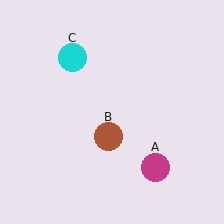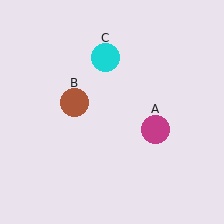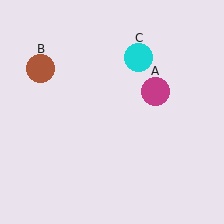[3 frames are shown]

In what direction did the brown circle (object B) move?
The brown circle (object B) moved up and to the left.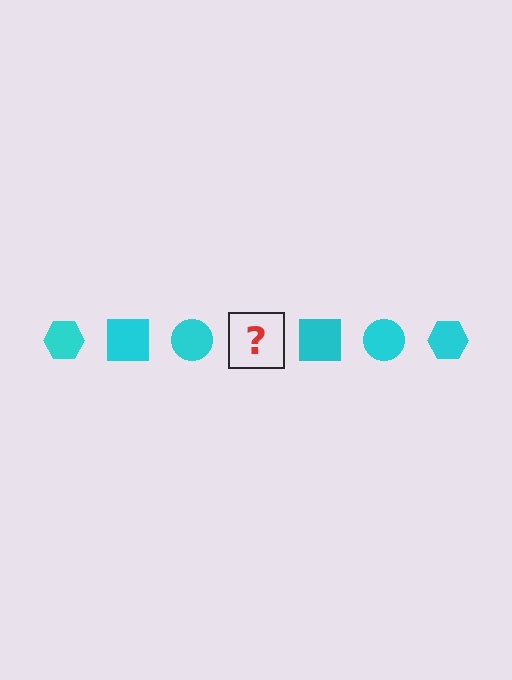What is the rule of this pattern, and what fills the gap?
The rule is that the pattern cycles through hexagon, square, circle shapes in cyan. The gap should be filled with a cyan hexagon.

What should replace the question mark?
The question mark should be replaced with a cyan hexagon.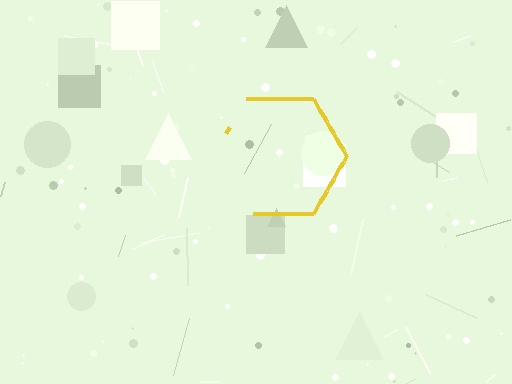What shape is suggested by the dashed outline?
The dashed outline suggests a hexagon.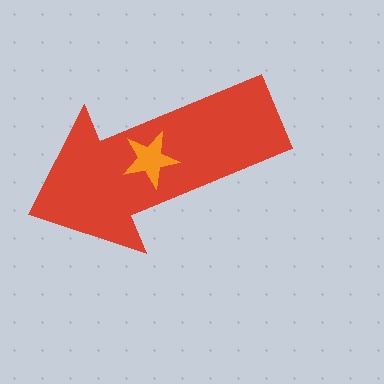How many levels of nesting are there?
2.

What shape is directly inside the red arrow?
The orange star.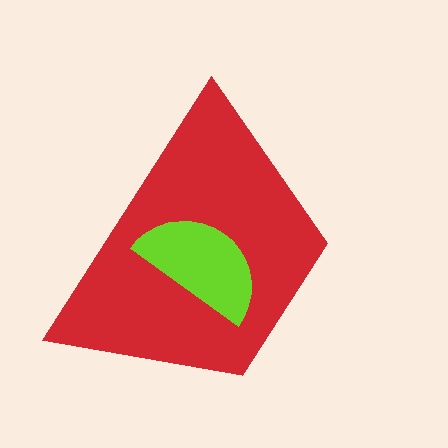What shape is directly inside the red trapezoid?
The lime semicircle.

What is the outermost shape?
The red trapezoid.